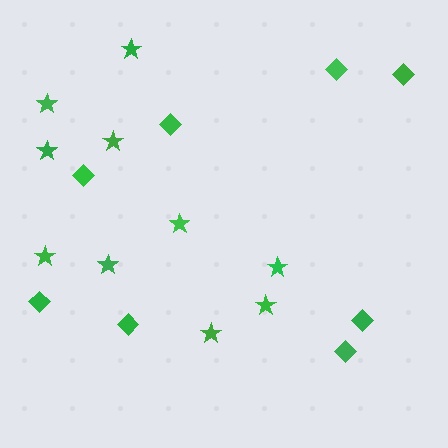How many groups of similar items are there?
There are 2 groups: one group of stars (10) and one group of diamonds (8).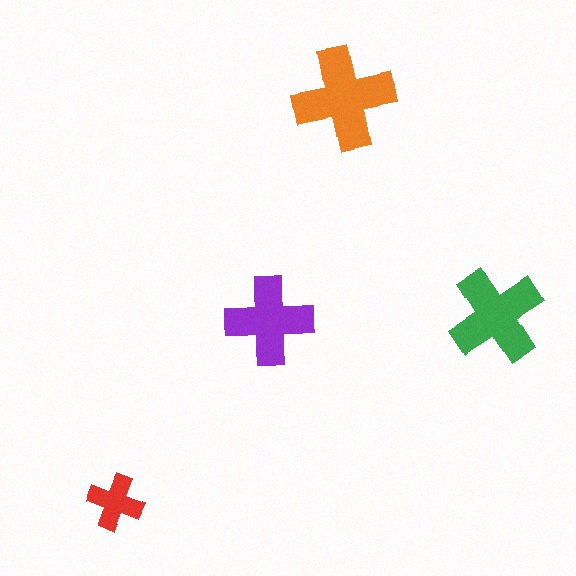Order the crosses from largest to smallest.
the orange one, the green one, the purple one, the red one.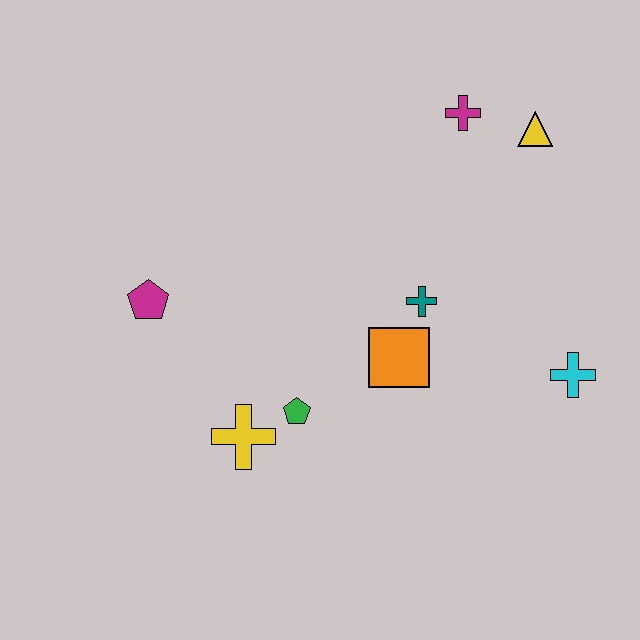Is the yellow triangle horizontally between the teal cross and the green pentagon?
No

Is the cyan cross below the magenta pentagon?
Yes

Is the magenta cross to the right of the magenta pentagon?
Yes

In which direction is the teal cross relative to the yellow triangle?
The teal cross is below the yellow triangle.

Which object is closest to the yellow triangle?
The magenta cross is closest to the yellow triangle.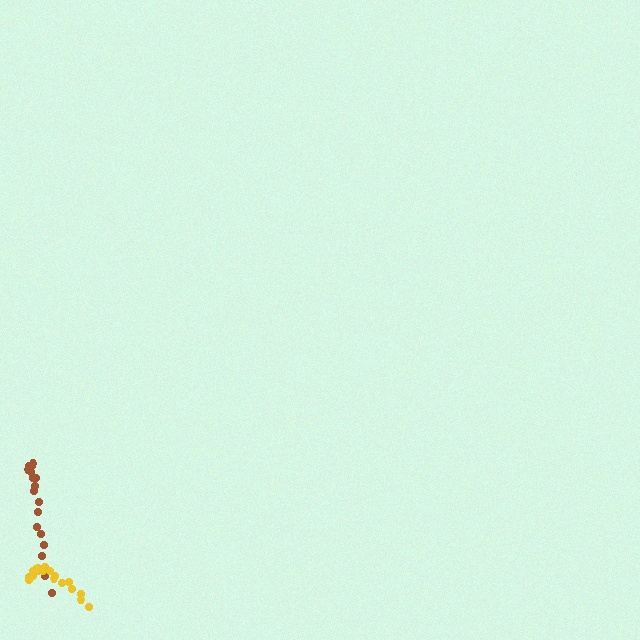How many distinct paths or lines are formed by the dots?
There are 2 distinct paths.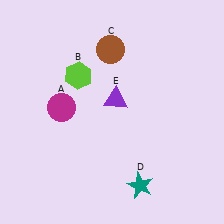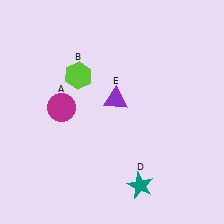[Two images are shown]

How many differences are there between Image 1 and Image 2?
There is 1 difference between the two images.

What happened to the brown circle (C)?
The brown circle (C) was removed in Image 2. It was in the top-left area of Image 1.